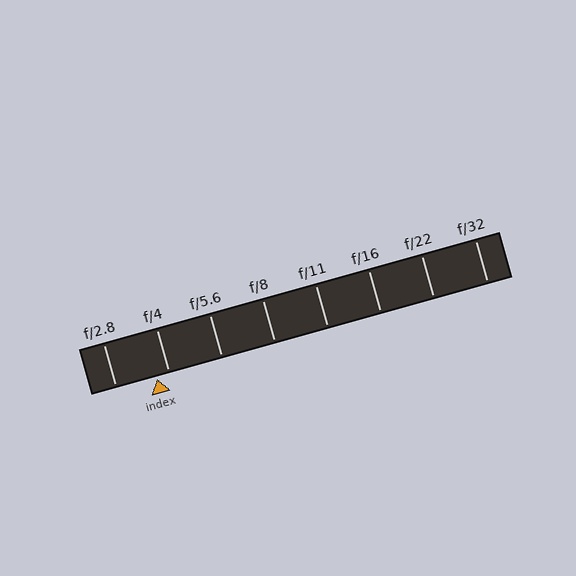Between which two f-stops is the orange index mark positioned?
The index mark is between f/2.8 and f/4.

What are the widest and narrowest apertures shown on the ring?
The widest aperture shown is f/2.8 and the narrowest is f/32.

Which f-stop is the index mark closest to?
The index mark is closest to f/4.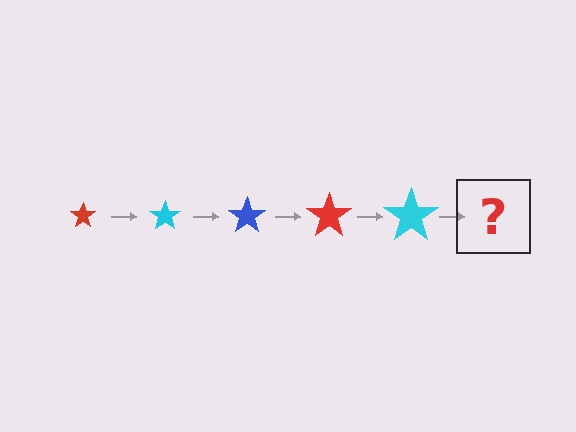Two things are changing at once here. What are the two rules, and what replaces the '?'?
The two rules are that the star grows larger each step and the color cycles through red, cyan, and blue. The '?' should be a blue star, larger than the previous one.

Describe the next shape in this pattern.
It should be a blue star, larger than the previous one.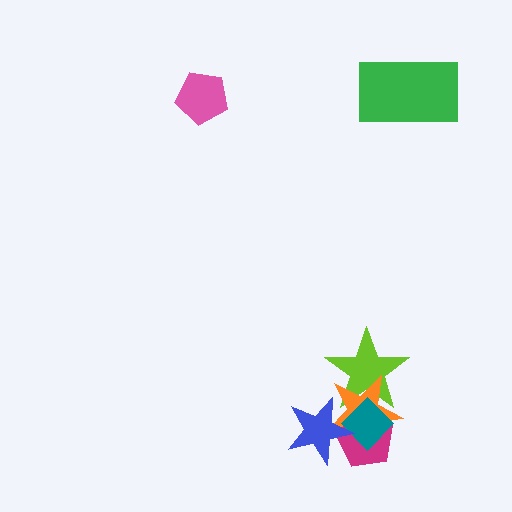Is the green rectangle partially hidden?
No, no other shape covers it.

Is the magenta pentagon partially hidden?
Yes, it is partially covered by another shape.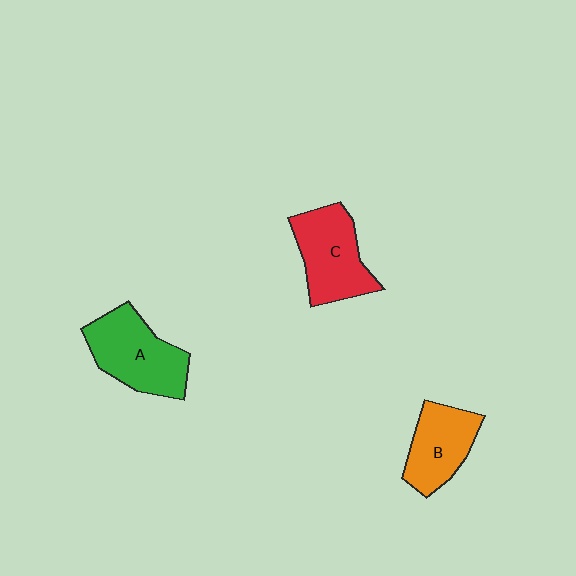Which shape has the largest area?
Shape A (green).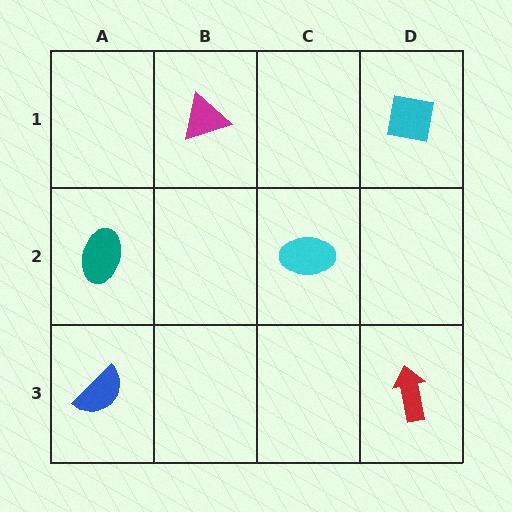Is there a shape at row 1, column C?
No, that cell is empty.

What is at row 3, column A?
A blue semicircle.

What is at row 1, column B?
A magenta triangle.